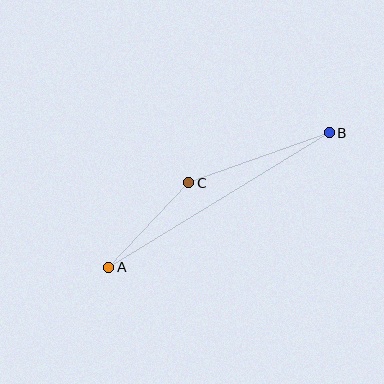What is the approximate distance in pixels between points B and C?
The distance between B and C is approximately 149 pixels.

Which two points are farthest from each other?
Points A and B are farthest from each other.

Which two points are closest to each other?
Points A and C are closest to each other.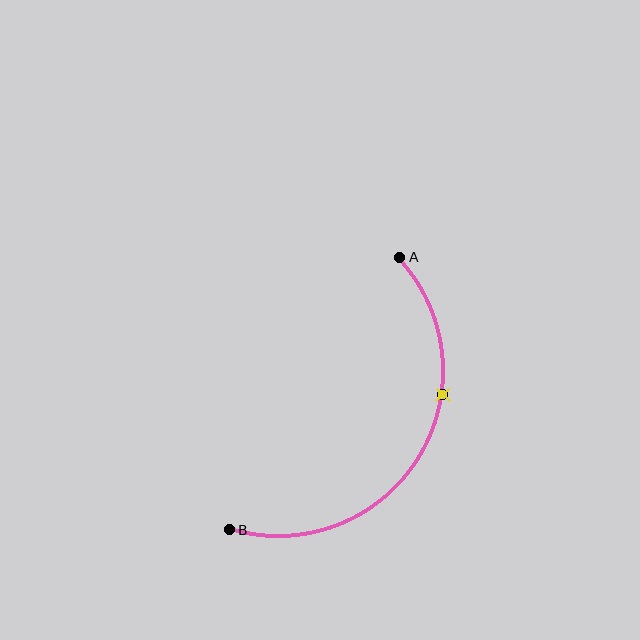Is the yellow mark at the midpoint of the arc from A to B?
No. The yellow mark lies on the arc but is closer to endpoint A. The arc midpoint would be at the point on the curve equidistant along the arc from both A and B.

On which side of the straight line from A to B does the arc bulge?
The arc bulges to the right of the straight line connecting A and B.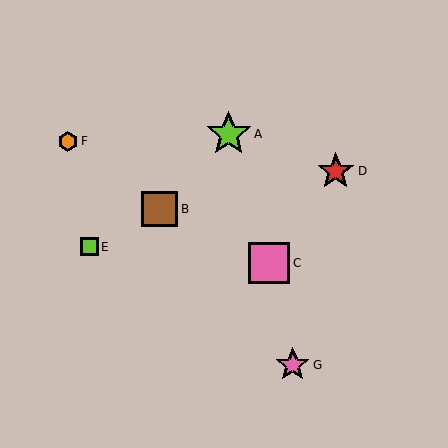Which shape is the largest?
The lime star (labeled A) is the largest.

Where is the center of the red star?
The center of the red star is at (336, 171).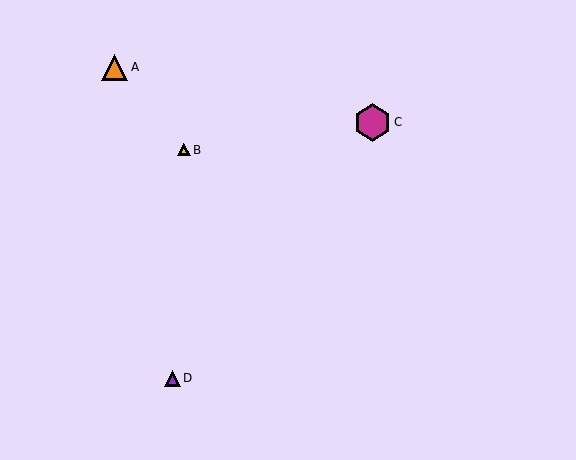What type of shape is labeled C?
Shape C is a magenta hexagon.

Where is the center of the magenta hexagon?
The center of the magenta hexagon is at (373, 122).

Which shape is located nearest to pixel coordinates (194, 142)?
The yellow triangle (labeled B) at (184, 150) is nearest to that location.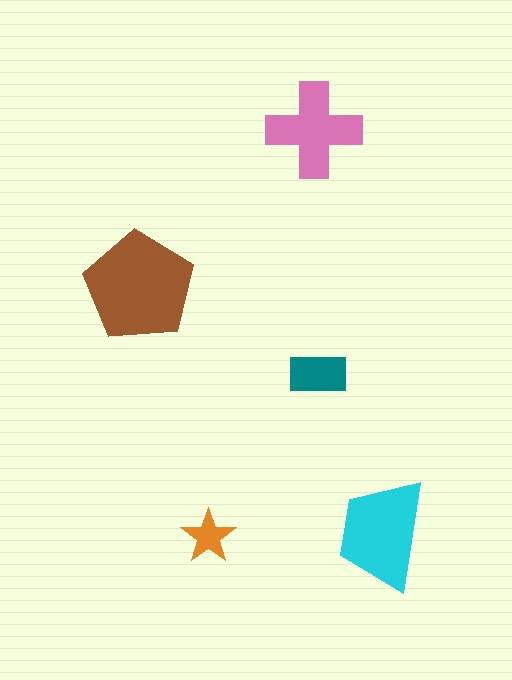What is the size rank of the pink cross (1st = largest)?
3rd.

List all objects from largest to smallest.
The brown pentagon, the cyan trapezoid, the pink cross, the teal rectangle, the orange star.